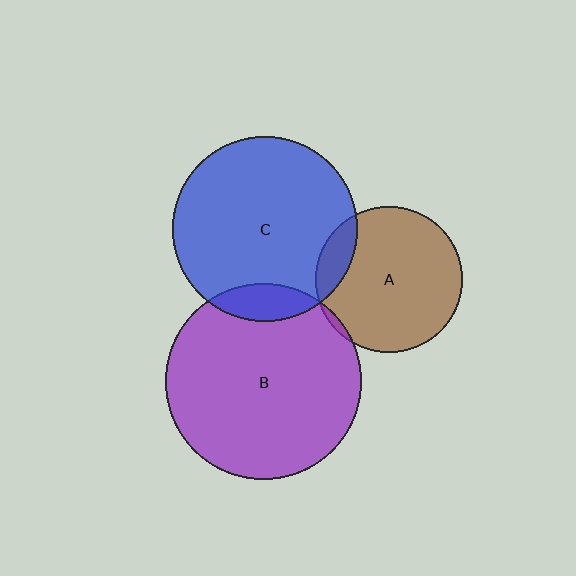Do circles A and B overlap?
Yes.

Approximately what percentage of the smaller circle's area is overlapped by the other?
Approximately 5%.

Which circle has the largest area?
Circle B (purple).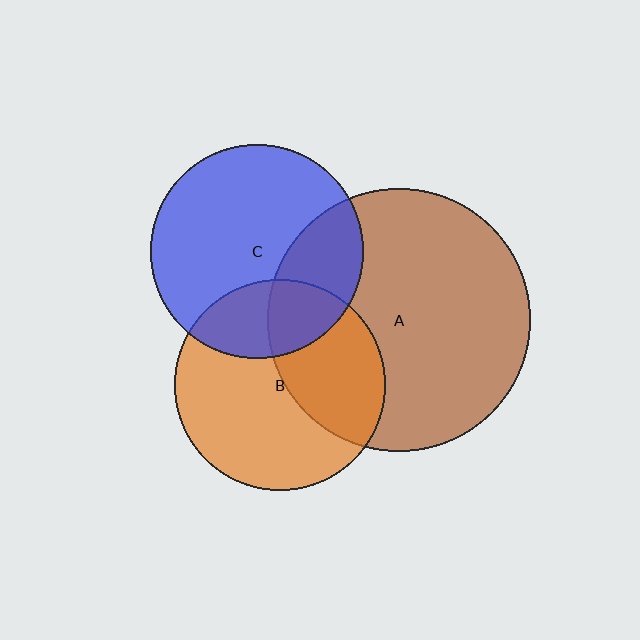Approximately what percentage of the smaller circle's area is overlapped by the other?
Approximately 25%.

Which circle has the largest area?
Circle A (brown).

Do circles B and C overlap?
Yes.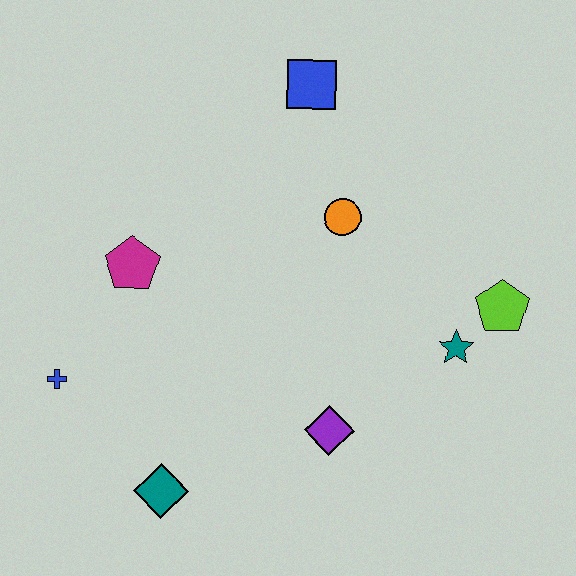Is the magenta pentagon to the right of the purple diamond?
No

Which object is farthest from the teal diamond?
The blue square is farthest from the teal diamond.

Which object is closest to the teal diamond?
The blue cross is closest to the teal diamond.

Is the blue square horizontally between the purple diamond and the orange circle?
No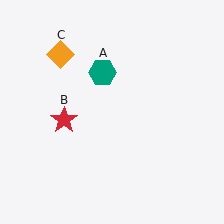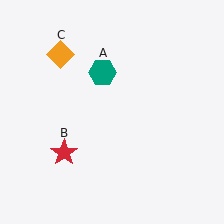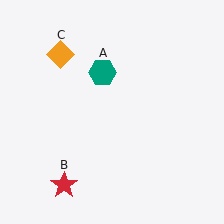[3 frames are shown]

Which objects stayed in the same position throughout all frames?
Teal hexagon (object A) and orange diamond (object C) remained stationary.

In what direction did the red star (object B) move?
The red star (object B) moved down.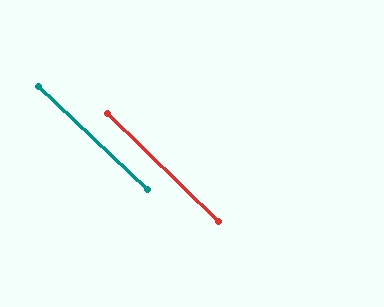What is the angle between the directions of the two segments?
Approximately 1 degree.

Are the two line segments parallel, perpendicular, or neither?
Parallel — their directions differ by only 1.0°.